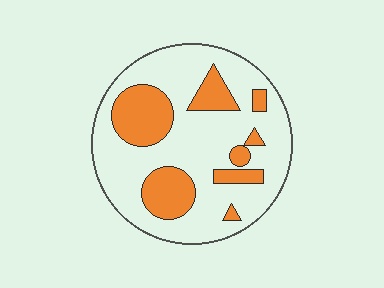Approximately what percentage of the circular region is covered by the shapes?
Approximately 25%.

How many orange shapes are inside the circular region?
8.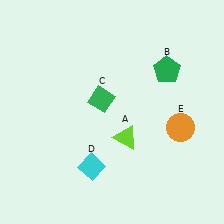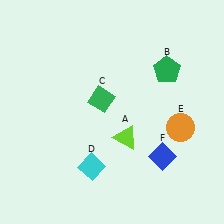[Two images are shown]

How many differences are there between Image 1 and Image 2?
There is 1 difference between the two images.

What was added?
A blue diamond (F) was added in Image 2.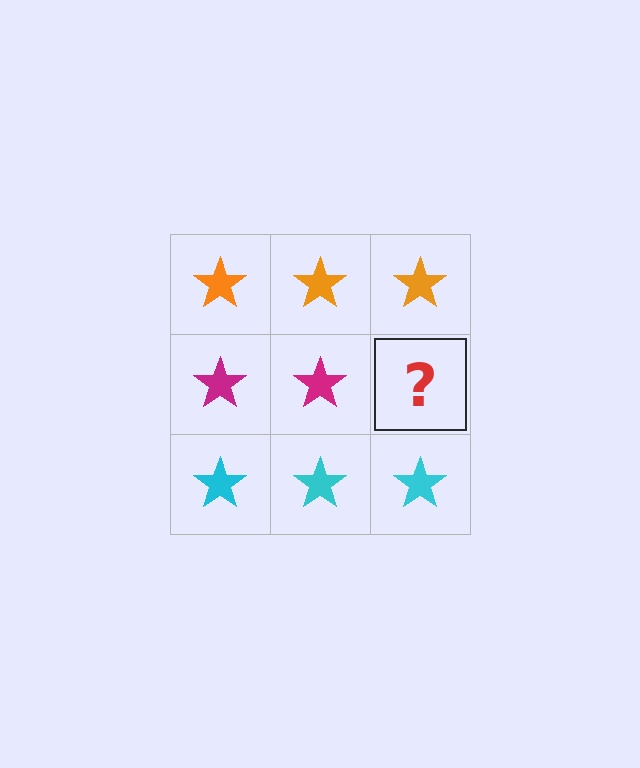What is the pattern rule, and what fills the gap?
The rule is that each row has a consistent color. The gap should be filled with a magenta star.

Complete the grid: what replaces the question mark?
The question mark should be replaced with a magenta star.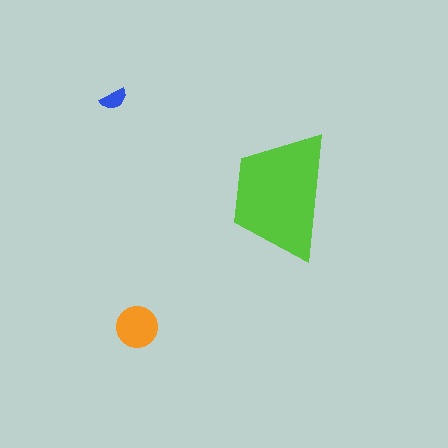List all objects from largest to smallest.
The lime trapezoid, the orange circle, the blue semicircle.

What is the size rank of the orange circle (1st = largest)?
2nd.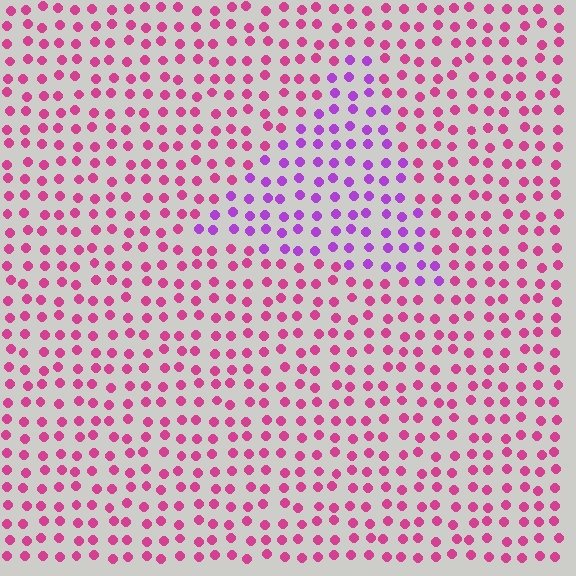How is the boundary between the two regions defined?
The boundary is defined purely by a slight shift in hue (about 42 degrees). Spacing, size, and orientation are identical on both sides.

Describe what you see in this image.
The image is filled with small magenta elements in a uniform arrangement. A triangle-shaped region is visible where the elements are tinted to a slightly different hue, forming a subtle color boundary.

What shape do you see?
I see a triangle.